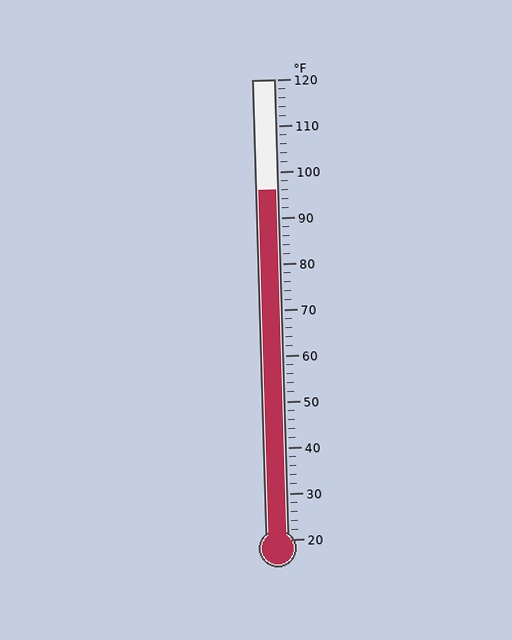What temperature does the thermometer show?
The thermometer shows approximately 96°F.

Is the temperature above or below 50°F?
The temperature is above 50°F.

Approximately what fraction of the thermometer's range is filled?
The thermometer is filled to approximately 75% of its range.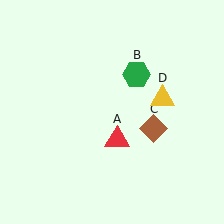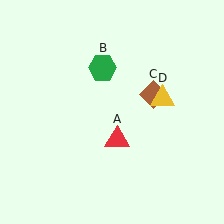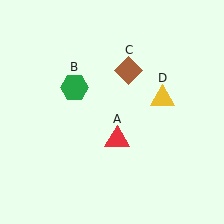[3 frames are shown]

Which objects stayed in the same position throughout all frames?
Red triangle (object A) and yellow triangle (object D) remained stationary.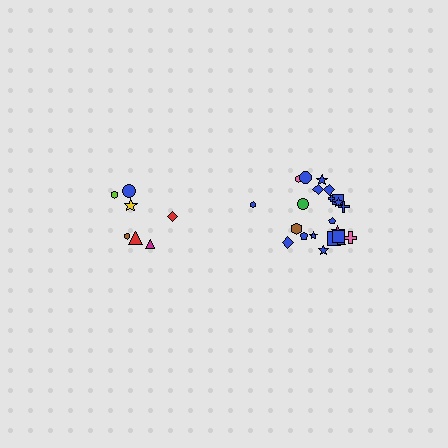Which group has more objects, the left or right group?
The right group.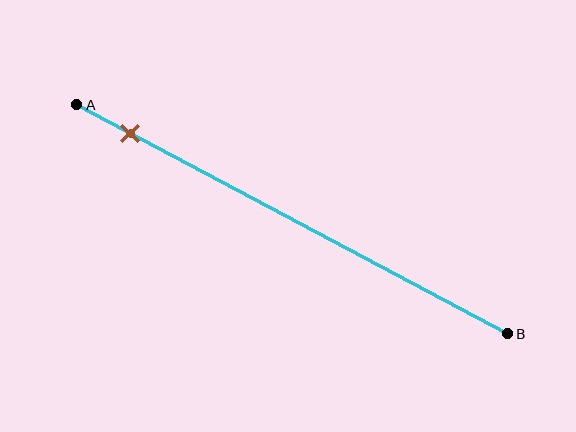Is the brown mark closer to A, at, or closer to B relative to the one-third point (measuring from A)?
The brown mark is closer to point A than the one-third point of segment AB.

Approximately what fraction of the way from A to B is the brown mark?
The brown mark is approximately 10% of the way from A to B.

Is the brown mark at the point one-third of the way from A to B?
No, the mark is at about 10% from A, not at the 33% one-third point.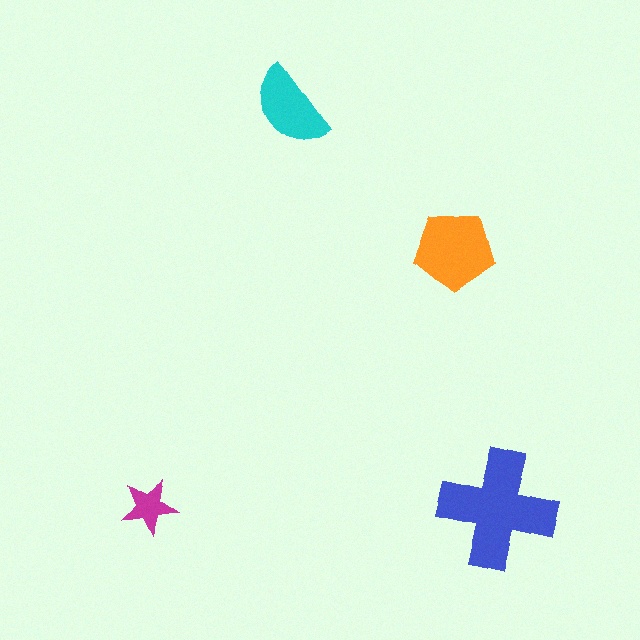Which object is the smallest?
The magenta star.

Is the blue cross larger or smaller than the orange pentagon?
Larger.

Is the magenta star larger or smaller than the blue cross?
Smaller.